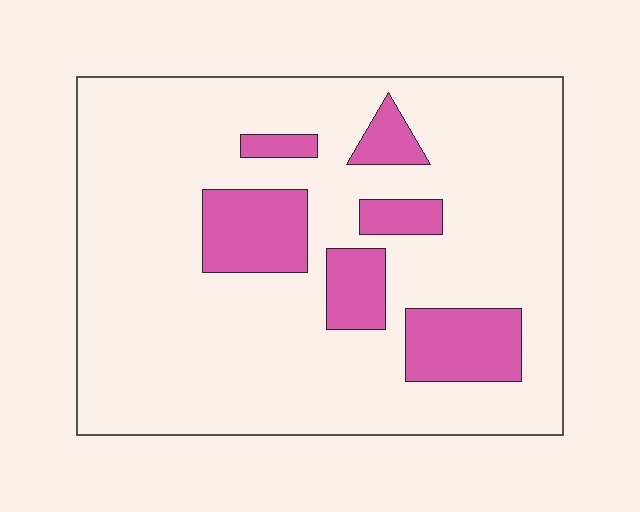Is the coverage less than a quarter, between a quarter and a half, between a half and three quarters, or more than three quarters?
Less than a quarter.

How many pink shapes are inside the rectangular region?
6.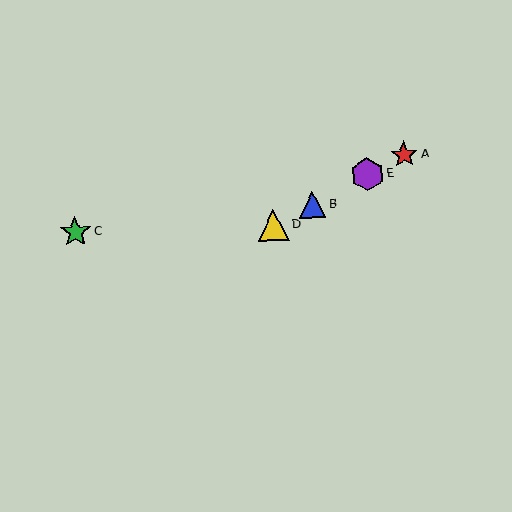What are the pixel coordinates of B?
Object B is at (312, 204).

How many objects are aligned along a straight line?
4 objects (A, B, D, E) are aligned along a straight line.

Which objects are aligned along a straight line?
Objects A, B, D, E are aligned along a straight line.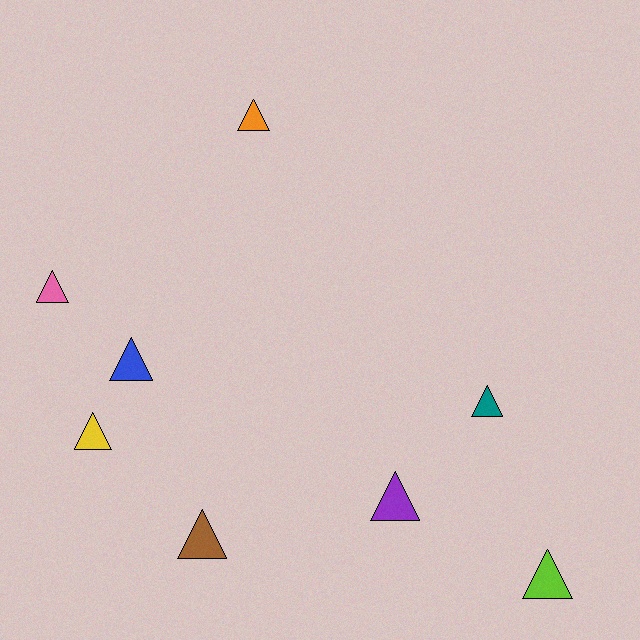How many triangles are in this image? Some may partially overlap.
There are 8 triangles.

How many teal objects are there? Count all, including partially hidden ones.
There is 1 teal object.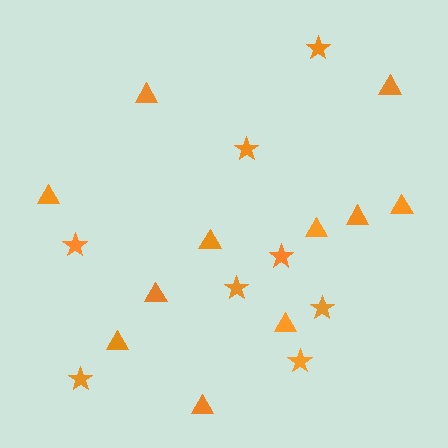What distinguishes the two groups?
There are 2 groups: one group of stars (8) and one group of triangles (11).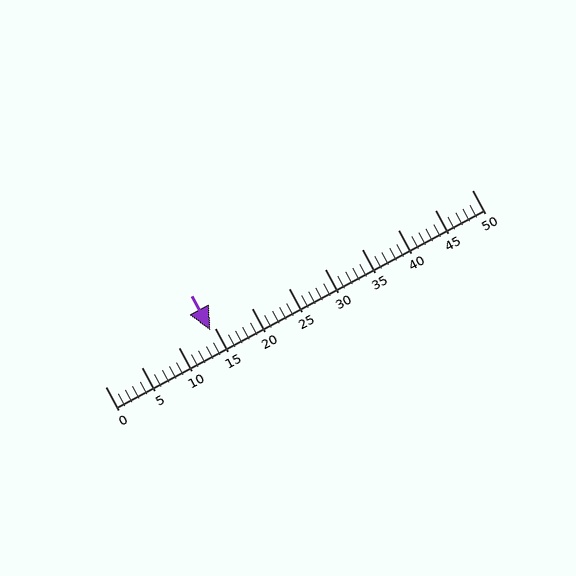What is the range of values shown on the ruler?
The ruler shows values from 0 to 50.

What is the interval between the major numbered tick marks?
The major tick marks are spaced 5 units apart.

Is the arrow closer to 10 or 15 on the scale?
The arrow is closer to 15.